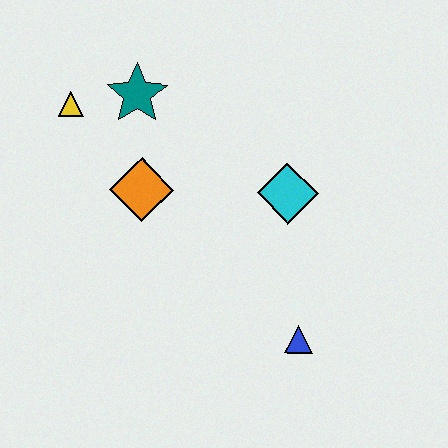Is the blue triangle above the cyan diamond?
No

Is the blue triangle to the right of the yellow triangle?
Yes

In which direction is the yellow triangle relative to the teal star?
The yellow triangle is to the left of the teal star.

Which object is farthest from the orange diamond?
The blue triangle is farthest from the orange diamond.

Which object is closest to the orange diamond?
The teal star is closest to the orange diamond.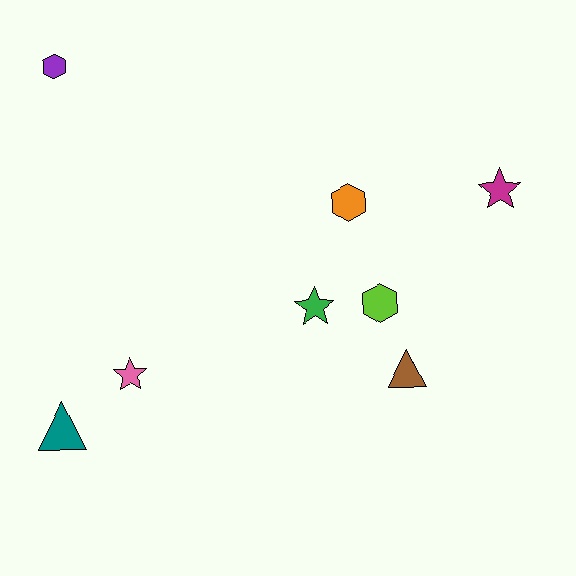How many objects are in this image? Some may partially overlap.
There are 8 objects.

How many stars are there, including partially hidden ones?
There are 3 stars.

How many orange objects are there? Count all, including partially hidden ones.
There is 1 orange object.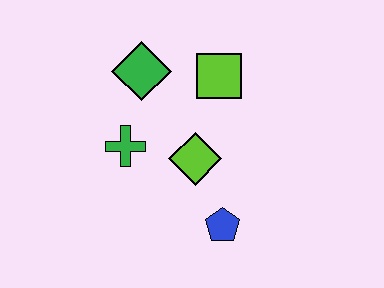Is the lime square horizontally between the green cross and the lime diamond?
No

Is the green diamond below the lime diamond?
No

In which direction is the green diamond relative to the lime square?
The green diamond is to the left of the lime square.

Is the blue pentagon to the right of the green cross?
Yes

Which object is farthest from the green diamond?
The blue pentagon is farthest from the green diamond.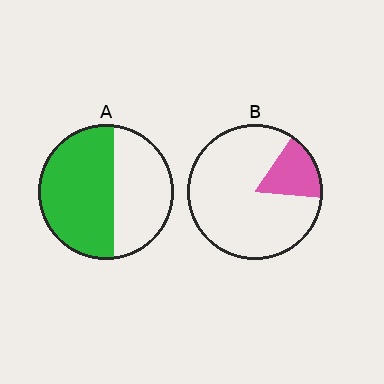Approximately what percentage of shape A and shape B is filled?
A is approximately 60% and B is approximately 15%.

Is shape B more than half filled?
No.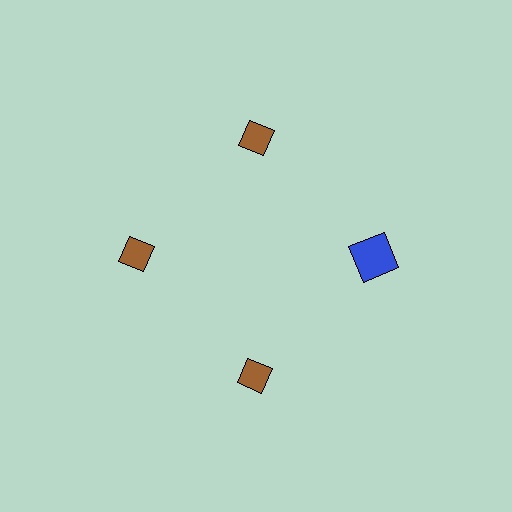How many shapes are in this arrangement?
There are 4 shapes arranged in a ring pattern.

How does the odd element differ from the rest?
It differs in both color (blue instead of brown) and shape (square instead of diamond).